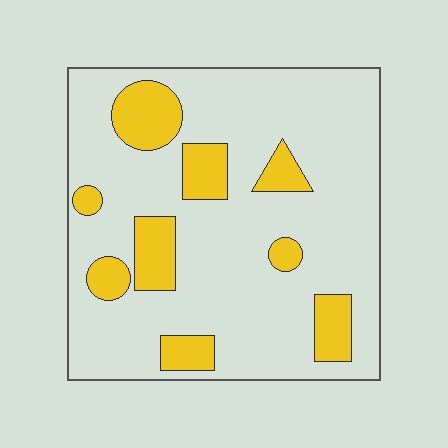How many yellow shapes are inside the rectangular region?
9.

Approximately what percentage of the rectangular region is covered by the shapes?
Approximately 20%.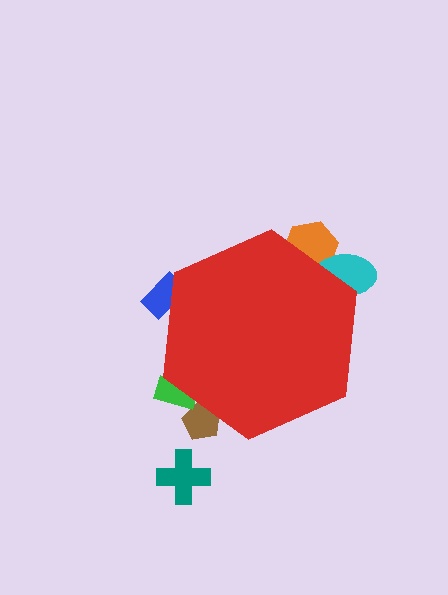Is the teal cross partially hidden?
No, the teal cross is fully visible.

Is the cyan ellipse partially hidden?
Yes, the cyan ellipse is partially hidden behind the red hexagon.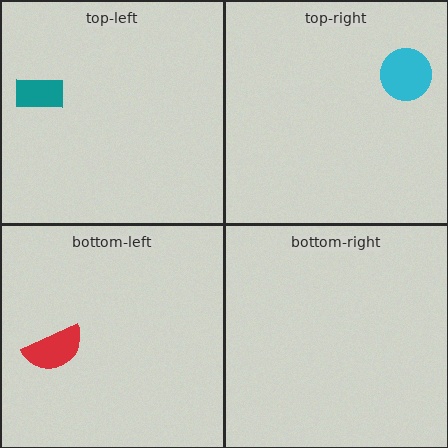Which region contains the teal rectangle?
The top-left region.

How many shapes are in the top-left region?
1.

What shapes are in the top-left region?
The teal rectangle.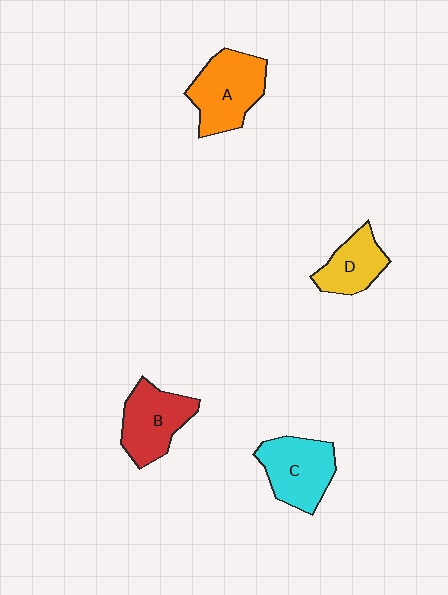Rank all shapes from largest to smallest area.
From largest to smallest: A (orange), C (cyan), B (red), D (yellow).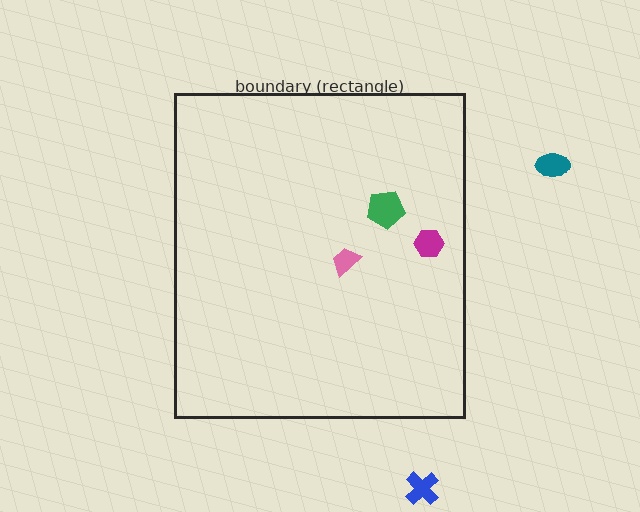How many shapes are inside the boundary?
3 inside, 2 outside.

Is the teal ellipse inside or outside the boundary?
Outside.